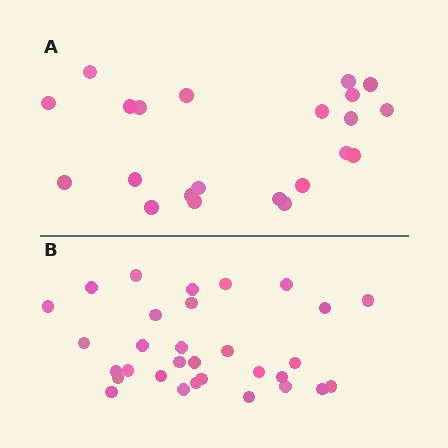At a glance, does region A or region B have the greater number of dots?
Region B (the bottom region) has more dots.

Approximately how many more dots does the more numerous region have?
Region B has roughly 8 or so more dots than region A.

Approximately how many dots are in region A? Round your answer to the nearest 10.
About 20 dots. (The exact count is 22, which rounds to 20.)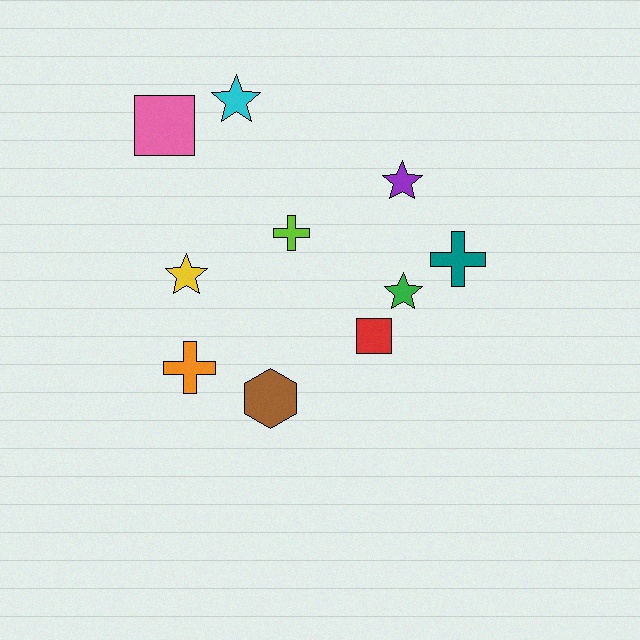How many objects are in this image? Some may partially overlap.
There are 10 objects.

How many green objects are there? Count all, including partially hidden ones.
There is 1 green object.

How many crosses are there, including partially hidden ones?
There are 3 crosses.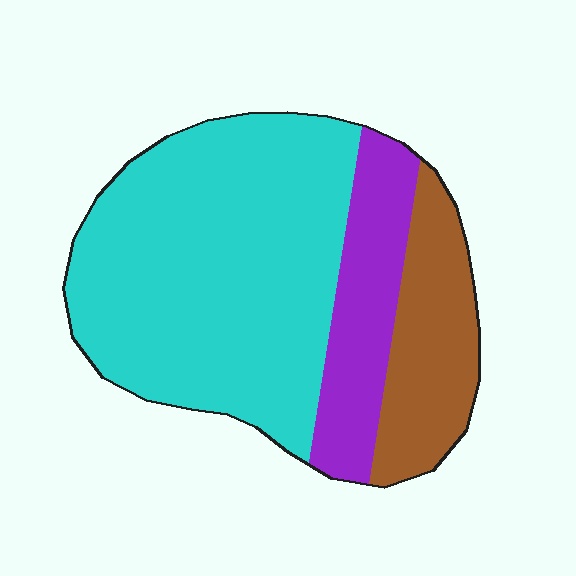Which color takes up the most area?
Cyan, at roughly 60%.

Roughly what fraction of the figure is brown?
Brown covers 19% of the figure.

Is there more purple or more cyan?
Cyan.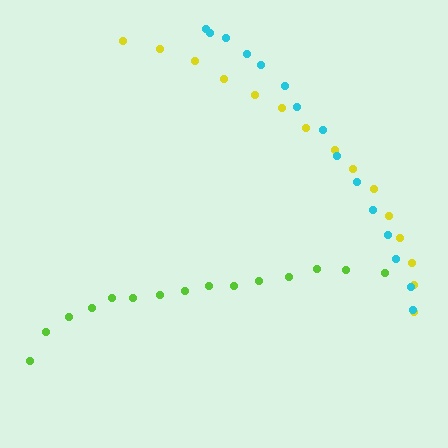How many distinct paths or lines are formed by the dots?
There are 3 distinct paths.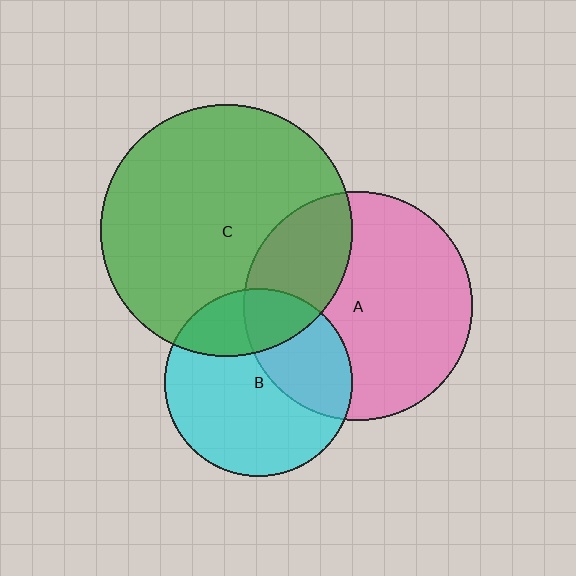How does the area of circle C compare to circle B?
Approximately 1.8 times.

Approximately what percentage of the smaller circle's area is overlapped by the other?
Approximately 30%.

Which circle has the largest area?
Circle C (green).